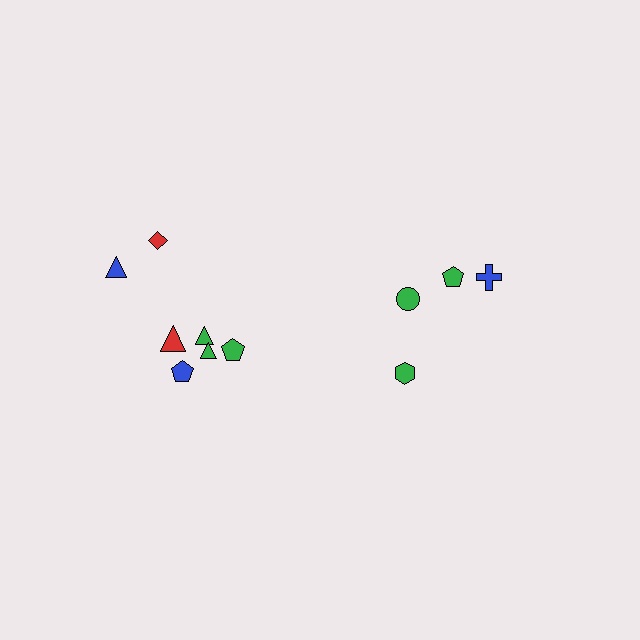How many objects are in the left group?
There are 7 objects.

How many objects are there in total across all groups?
There are 11 objects.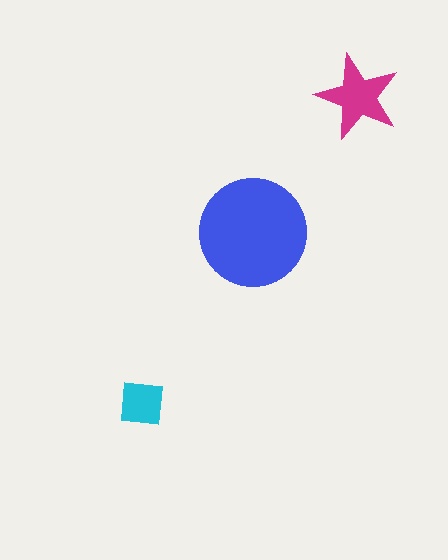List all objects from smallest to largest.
The cyan square, the magenta star, the blue circle.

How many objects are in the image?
There are 3 objects in the image.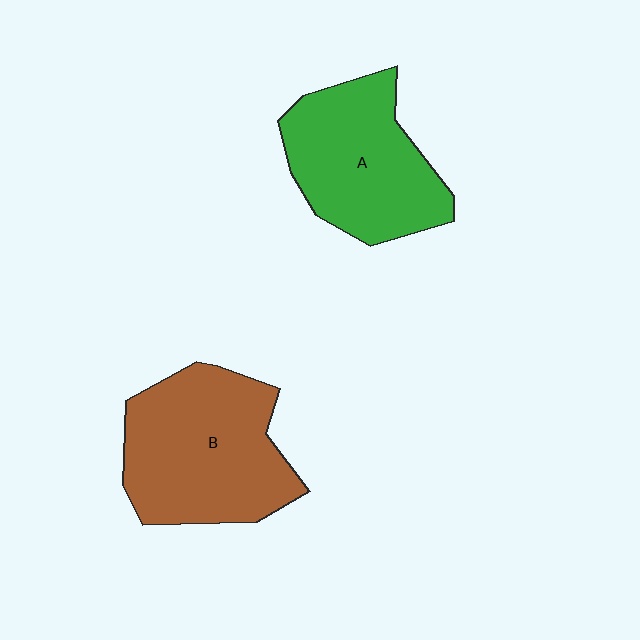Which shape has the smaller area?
Shape A (green).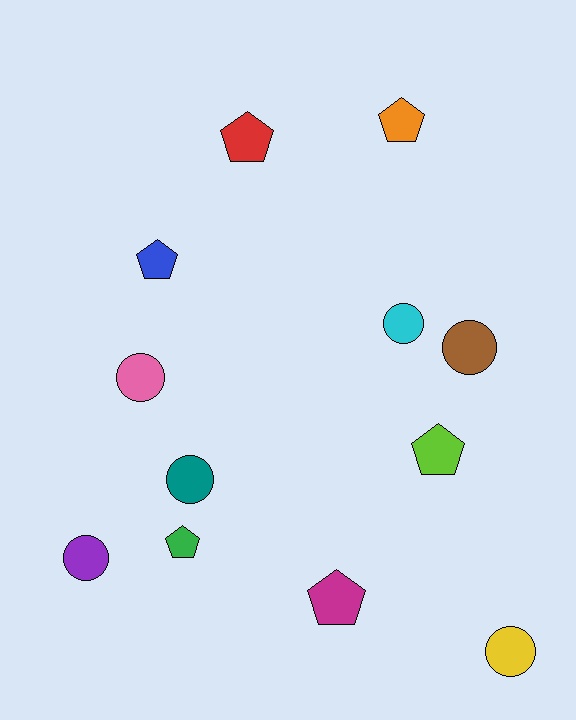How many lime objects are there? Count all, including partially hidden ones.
There is 1 lime object.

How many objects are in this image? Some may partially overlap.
There are 12 objects.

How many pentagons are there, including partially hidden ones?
There are 6 pentagons.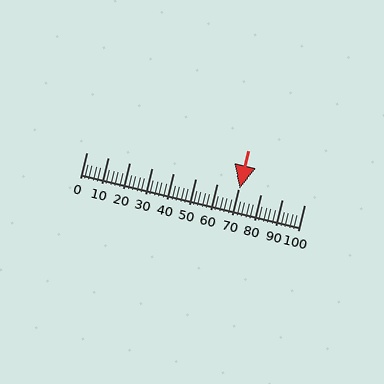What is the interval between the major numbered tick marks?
The major tick marks are spaced 10 units apart.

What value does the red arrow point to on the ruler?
The red arrow points to approximately 70.